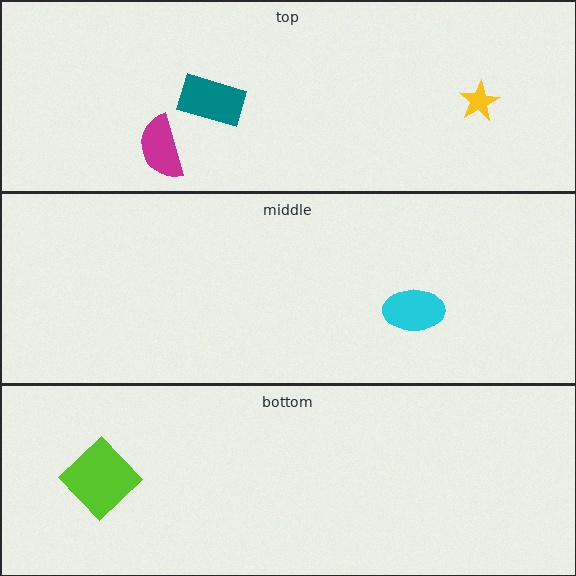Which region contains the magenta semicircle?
The top region.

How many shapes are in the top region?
3.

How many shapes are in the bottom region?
1.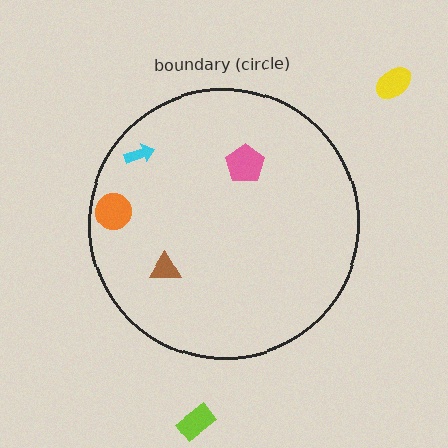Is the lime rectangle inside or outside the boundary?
Outside.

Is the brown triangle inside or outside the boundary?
Inside.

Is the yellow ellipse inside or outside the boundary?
Outside.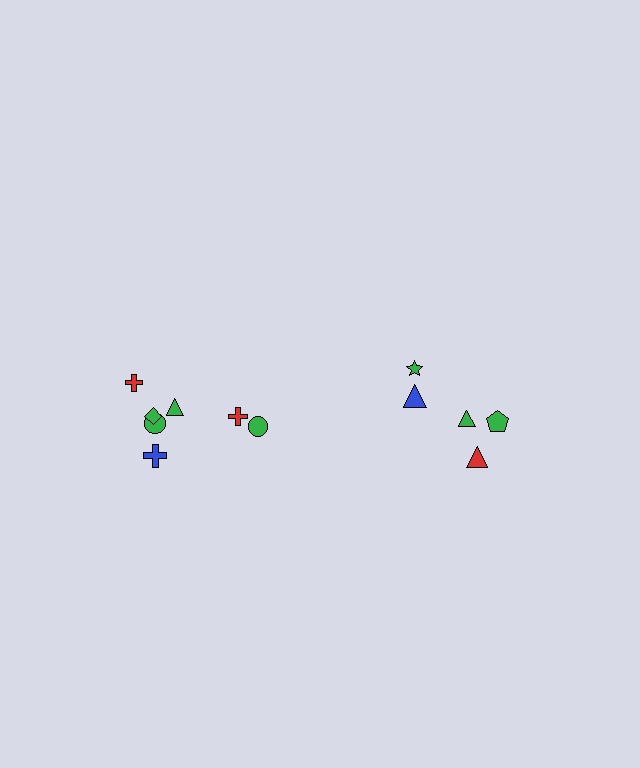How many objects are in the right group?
There are 5 objects.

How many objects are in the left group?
There are 7 objects.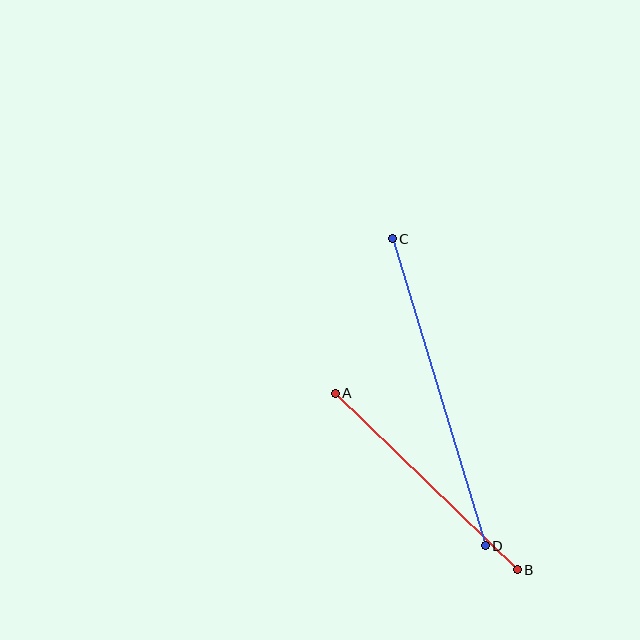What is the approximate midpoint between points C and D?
The midpoint is at approximately (439, 392) pixels.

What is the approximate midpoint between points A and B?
The midpoint is at approximately (426, 482) pixels.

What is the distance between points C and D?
The distance is approximately 321 pixels.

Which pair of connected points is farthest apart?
Points C and D are farthest apart.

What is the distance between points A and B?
The distance is approximately 253 pixels.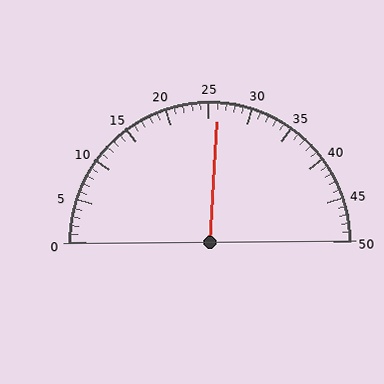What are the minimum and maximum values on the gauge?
The gauge ranges from 0 to 50.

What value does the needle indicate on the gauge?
The needle indicates approximately 26.